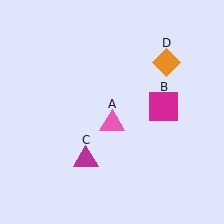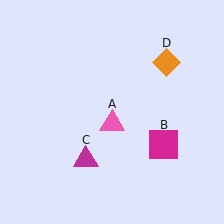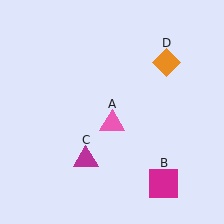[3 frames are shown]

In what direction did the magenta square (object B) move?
The magenta square (object B) moved down.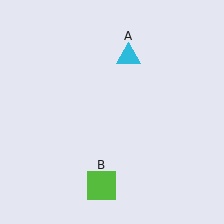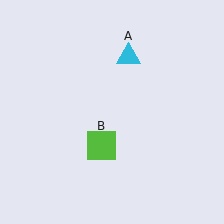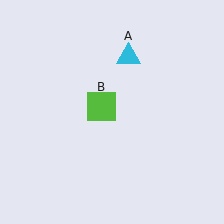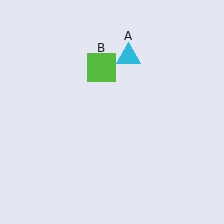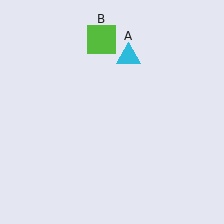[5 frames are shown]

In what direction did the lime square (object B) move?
The lime square (object B) moved up.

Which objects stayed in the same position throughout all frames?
Cyan triangle (object A) remained stationary.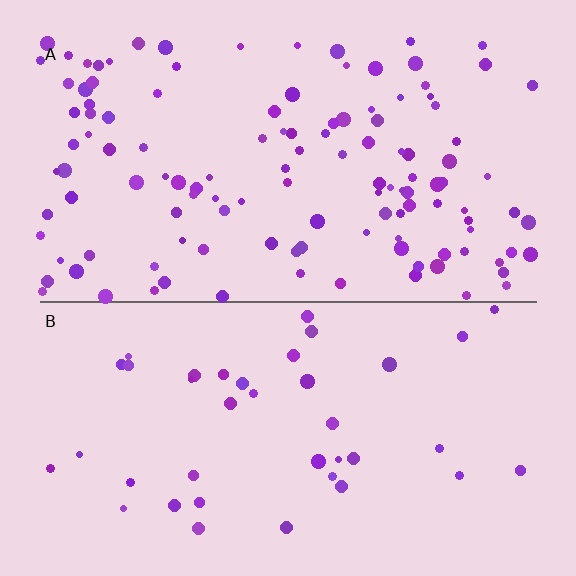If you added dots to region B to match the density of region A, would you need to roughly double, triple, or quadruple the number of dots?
Approximately triple.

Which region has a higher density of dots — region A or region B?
A (the top).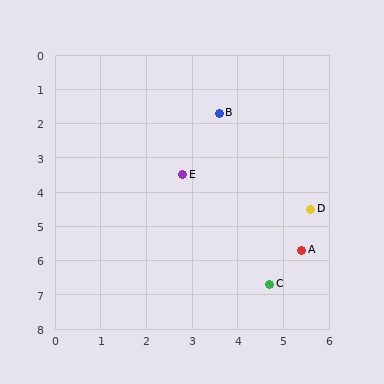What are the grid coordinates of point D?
Point D is at approximately (5.6, 4.5).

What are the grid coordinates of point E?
Point E is at approximately (2.8, 3.5).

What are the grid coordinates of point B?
Point B is at approximately (3.6, 1.7).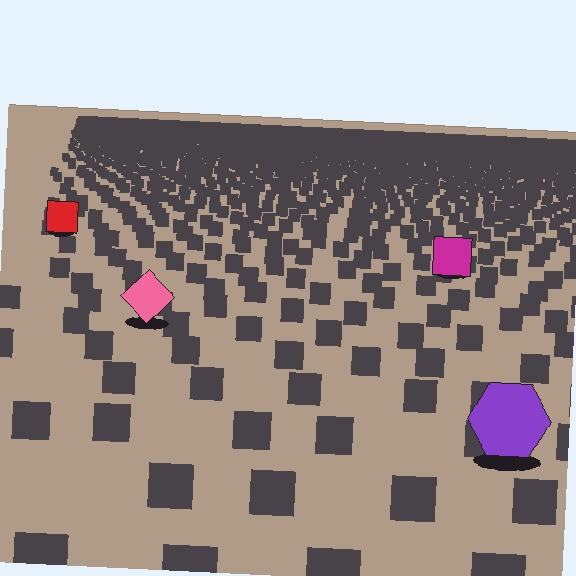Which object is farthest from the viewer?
The red square is farthest from the viewer. It appears smaller and the ground texture around it is denser.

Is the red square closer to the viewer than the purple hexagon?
No. The purple hexagon is closer — you can tell from the texture gradient: the ground texture is coarser near it.